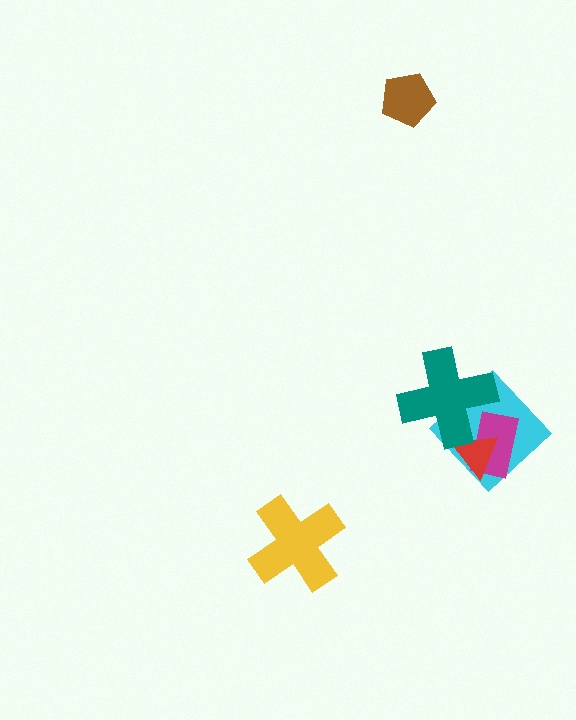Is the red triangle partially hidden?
Yes, it is partially covered by another shape.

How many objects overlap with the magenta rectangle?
3 objects overlap with the magenta rectangle.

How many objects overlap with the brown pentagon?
0 objects overlap with the brown pentagon.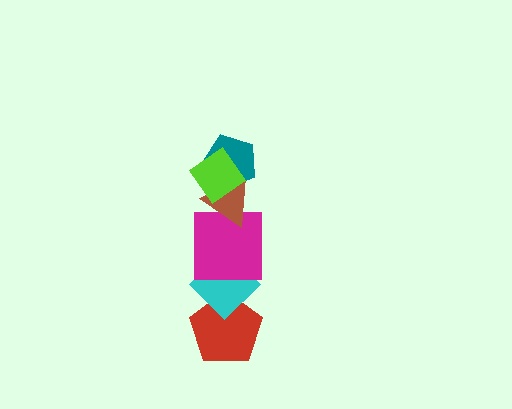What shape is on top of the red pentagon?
The cyan diamond is on top of the red pentagon.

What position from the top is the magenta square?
The magenta square is 4th from the top.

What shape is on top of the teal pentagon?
The lime diamond is on top of the teal pentagon.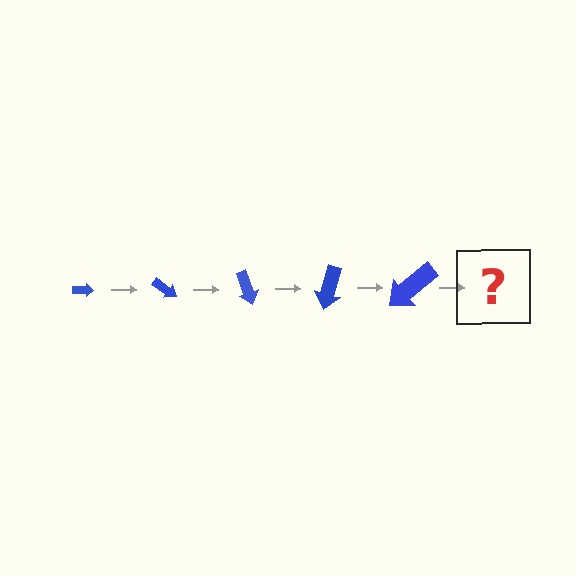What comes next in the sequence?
The next element should be an arrow, larger than the previous one and rotated 175 degrees from the start.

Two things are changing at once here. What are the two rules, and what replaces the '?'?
The two rules are that the arrow grows larger each step and it rotates 35 degrees each step. The '?' should be an arrow, larger than the previous one and rotated 175 degrees from the start.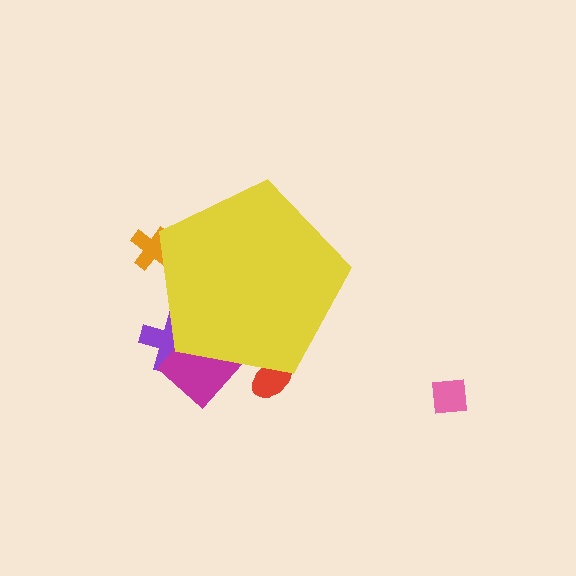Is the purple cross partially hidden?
Yes, the purple cross is partially hidden behind the yellow pentagon.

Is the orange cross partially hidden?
Yes, the orange cross is partially hidden behind the yellow pentagon.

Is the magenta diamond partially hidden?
Yes, the magenta diamond is partially hidden behind the yellow pentagon.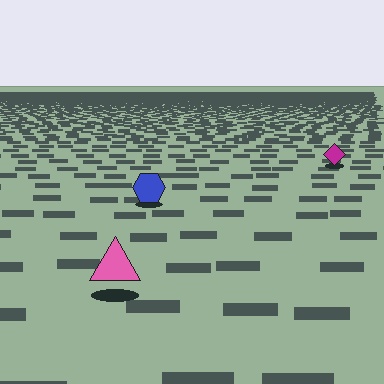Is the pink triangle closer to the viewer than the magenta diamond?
Yes. The pink triangle is closer — you can tell from the texture gradient: the ground texture is coarser near it.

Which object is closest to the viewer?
The pink triangle is closest. The texture marks near it are larger and more spread out.